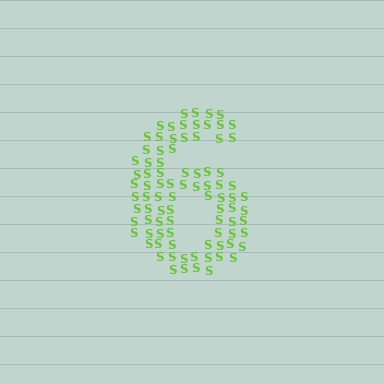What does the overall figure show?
The overall figure shows the digit 6.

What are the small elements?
The small elements are letter S's.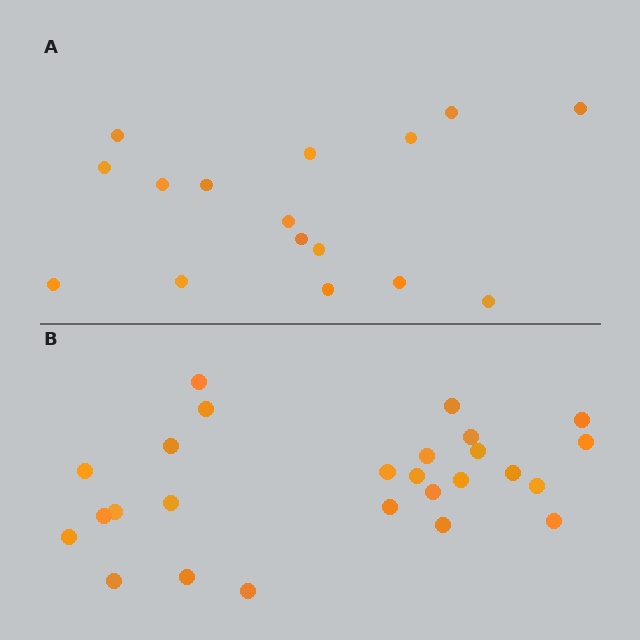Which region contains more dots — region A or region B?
Region B (the bottom region) has more dots.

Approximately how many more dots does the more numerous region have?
Region B has roughly 10 or so more dots than region A.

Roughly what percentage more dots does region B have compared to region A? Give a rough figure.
About 60% more.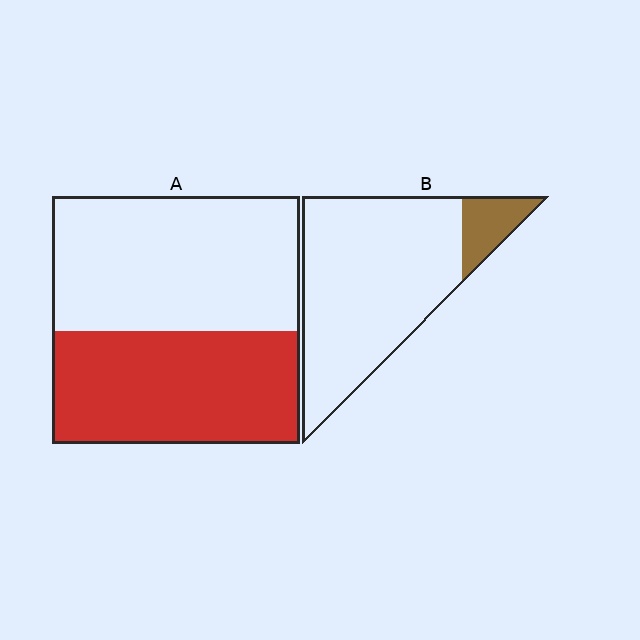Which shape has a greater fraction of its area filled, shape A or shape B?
Shape A.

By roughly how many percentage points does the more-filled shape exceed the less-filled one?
By roughly 35 percentage points (A over B).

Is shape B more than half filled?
No.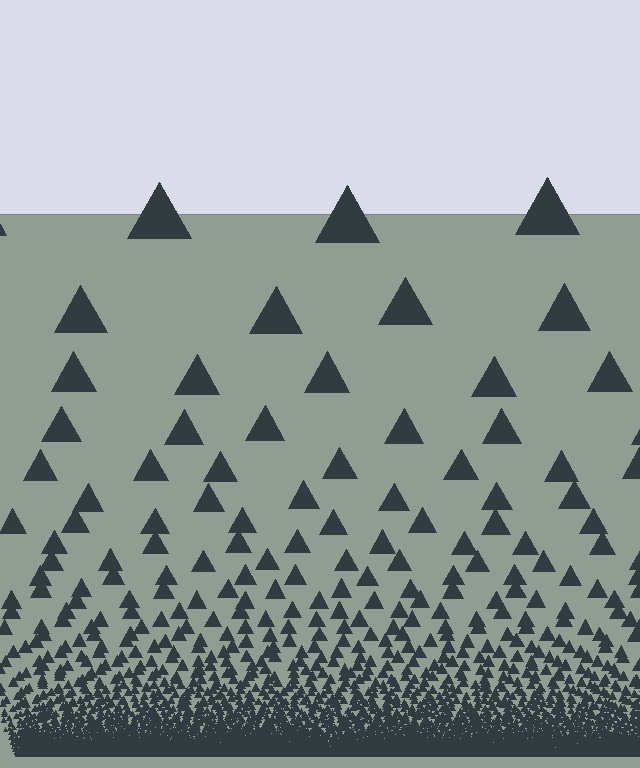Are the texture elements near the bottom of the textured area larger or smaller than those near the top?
Smaller. The gradient is inverted — elements near the bottom are smaller and denser.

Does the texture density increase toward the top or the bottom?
Density increases toward the bottom.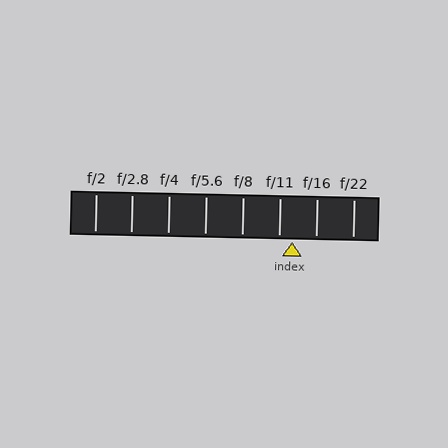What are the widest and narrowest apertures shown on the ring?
The widest aperture shown is f/2 and the narrowest is f/22.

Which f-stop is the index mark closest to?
The index mark is closest to f/11.